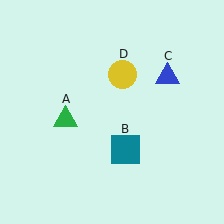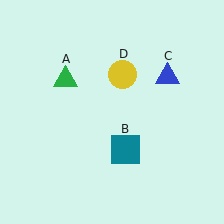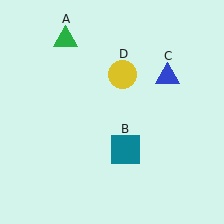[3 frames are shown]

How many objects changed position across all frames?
1 object changed position: green triangle (object A).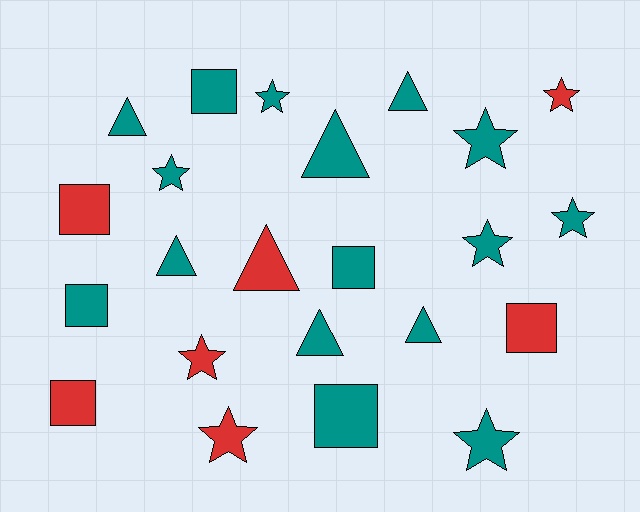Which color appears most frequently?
Teal, with 16 objects.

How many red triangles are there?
There is 1 red triangle.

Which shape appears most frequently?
Star, with 9 objects.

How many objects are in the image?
There are 23 objects.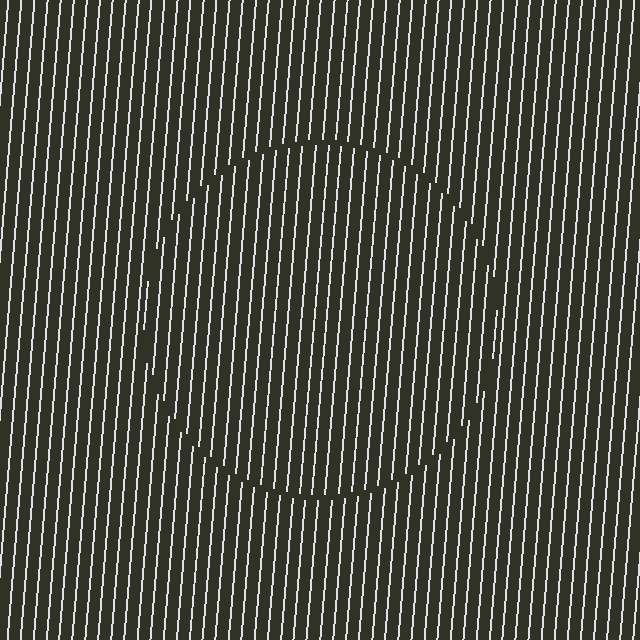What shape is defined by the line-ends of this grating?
An illusory circle. The interior of the shape contains the same grating, shifted by half a period — the contour is defined by the phase discontinuity where line-ends from the inner and outer gratings abut.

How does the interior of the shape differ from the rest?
The interior of the shape contains the same grating, shifted by half a period — the contour is defined by the phase discontinuity where line-ends from the inner and outer gratings abut.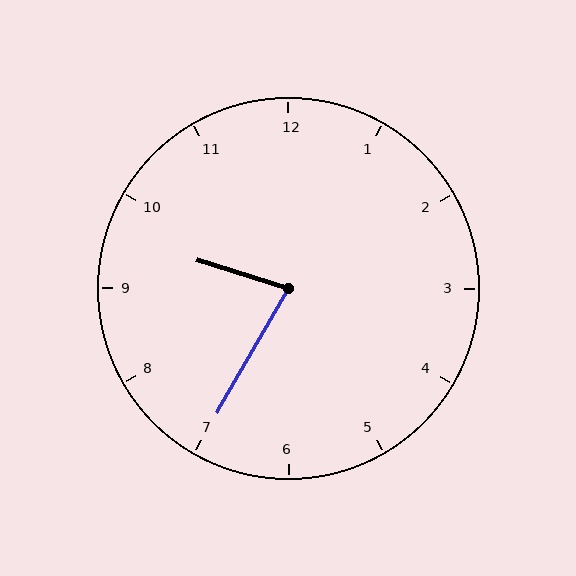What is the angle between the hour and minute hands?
Approximately 78 degrees.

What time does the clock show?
9:35.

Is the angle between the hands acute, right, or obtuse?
It is acute.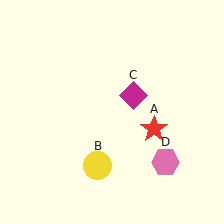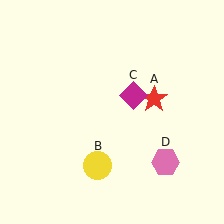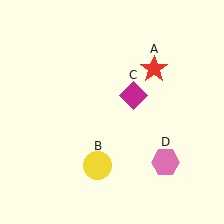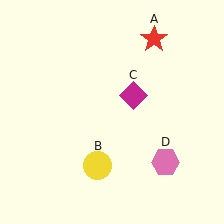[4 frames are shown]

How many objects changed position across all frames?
1 object changed position: red star (object A).